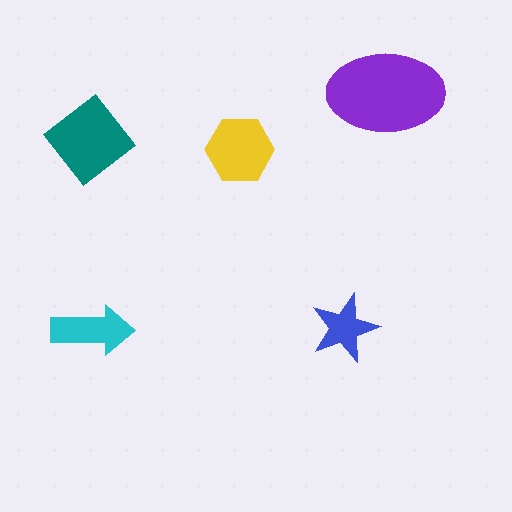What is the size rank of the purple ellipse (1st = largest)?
1st.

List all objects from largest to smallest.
The purple ellipse, the teal diamond, the yellow hexagon, the cyan arrow, the blue star.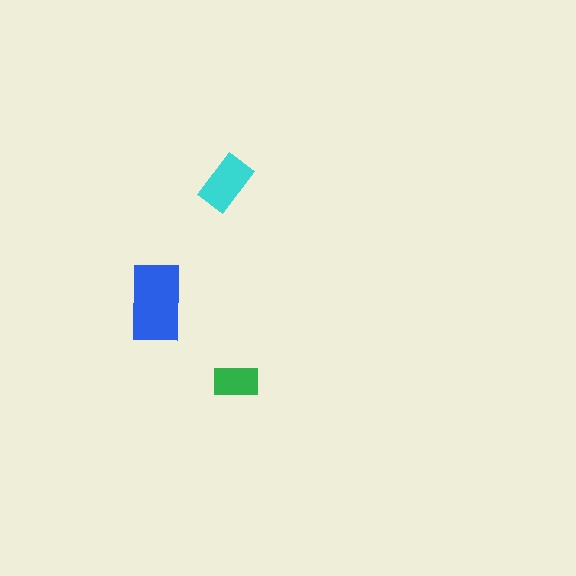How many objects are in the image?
There are 3 objects in the image.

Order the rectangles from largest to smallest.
the blue one, the cyan one, the green one.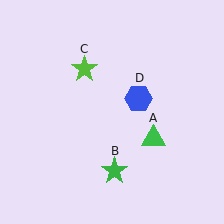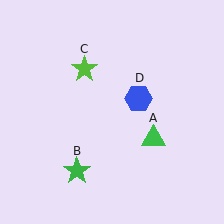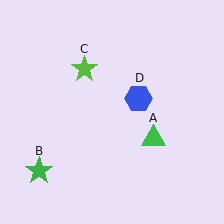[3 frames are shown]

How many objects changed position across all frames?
1 object changed position: green star (object B).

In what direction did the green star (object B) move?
The green star (object B) moved left.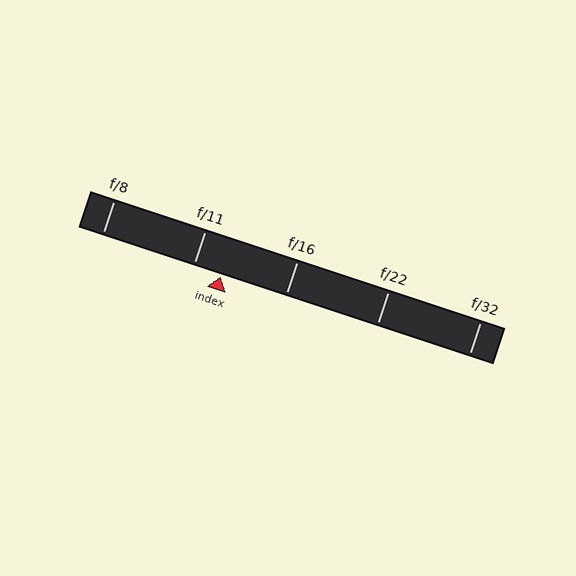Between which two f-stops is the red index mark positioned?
The index mark is between f/11 and f/16.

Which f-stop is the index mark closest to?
The index mark is closest to f/11.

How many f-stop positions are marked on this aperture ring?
There are 5 f-stop positions marked.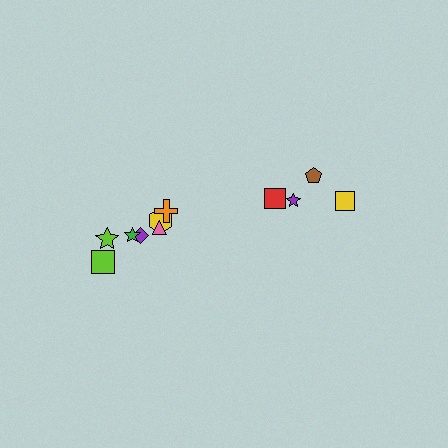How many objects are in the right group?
There are 4 objects.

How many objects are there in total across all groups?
There are 11 objects.